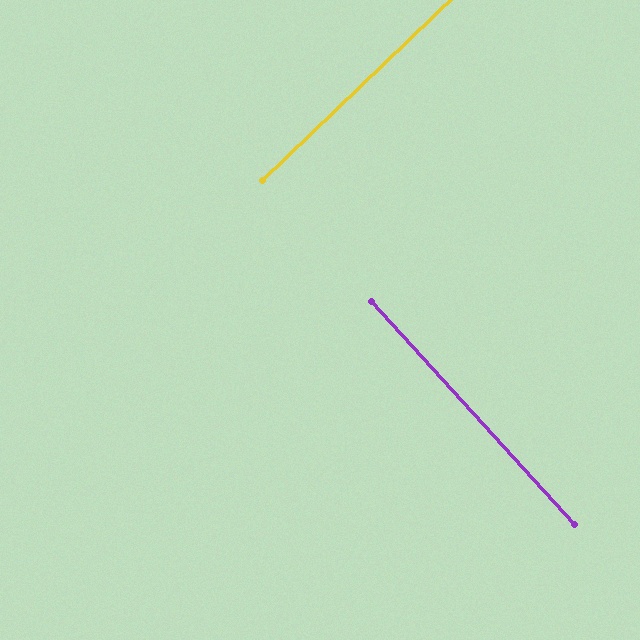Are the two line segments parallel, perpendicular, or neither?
Perpendicular — they meet at approximately 88°.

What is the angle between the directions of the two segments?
Approximately 88 degrees.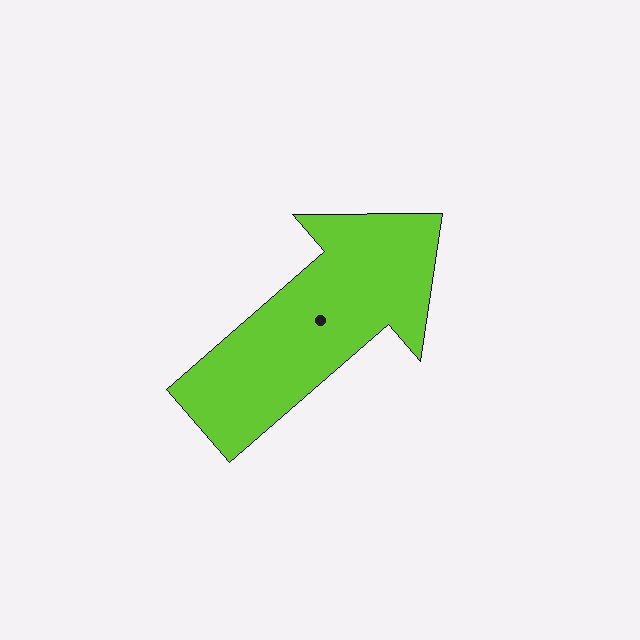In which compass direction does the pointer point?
Northeast.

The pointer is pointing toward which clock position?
Roughly 2 o'clock.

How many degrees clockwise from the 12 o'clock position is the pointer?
Approximately 49 degrees.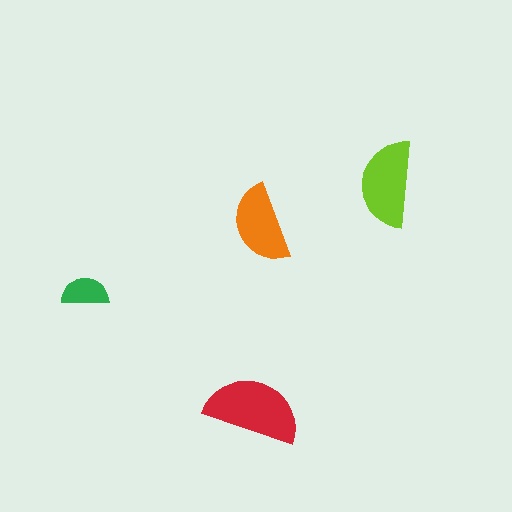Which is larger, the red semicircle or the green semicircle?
The red one.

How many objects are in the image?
There are 4 objects in the image.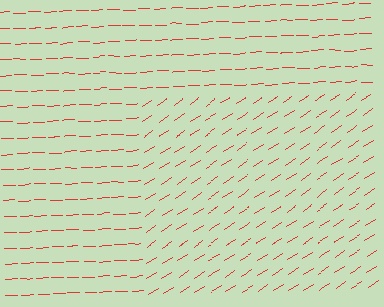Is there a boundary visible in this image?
Yes, there is a texture boundary formed by a change in line orientation.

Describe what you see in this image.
The image is filled with small red line segments. A rectangle region in the image has lines oriented differently from the surrounding lines, creating a visible texture boundary.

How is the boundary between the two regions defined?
The boundary is defined purely by a change in line orientation (approximately 31 degrees difference). All lines are the same color and thickness.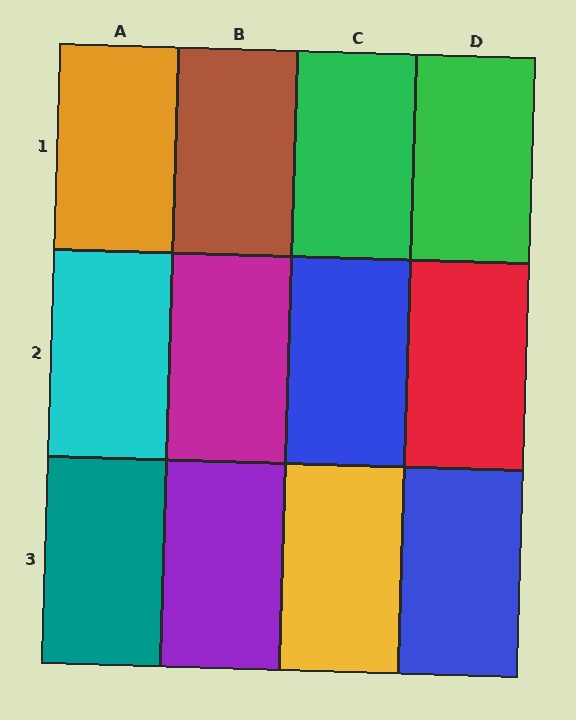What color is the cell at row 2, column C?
Blue.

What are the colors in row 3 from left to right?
Teal, purple, yellow, blue.